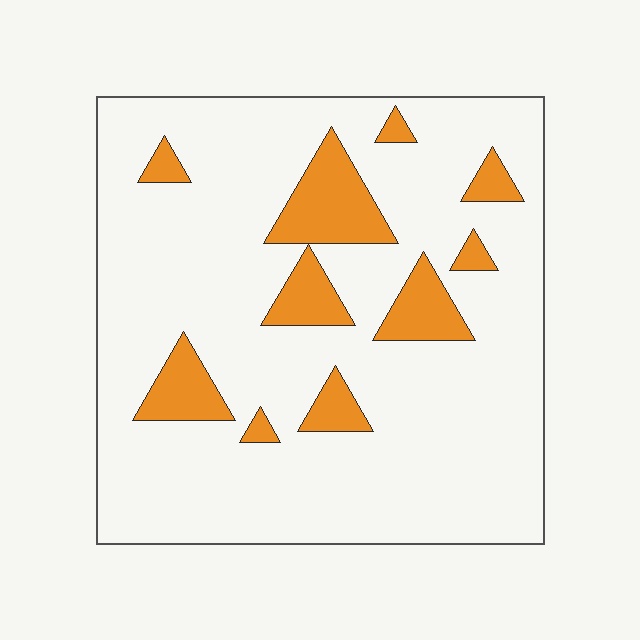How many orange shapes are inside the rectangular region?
10.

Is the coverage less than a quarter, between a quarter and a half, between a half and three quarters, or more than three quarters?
Less than a quarter.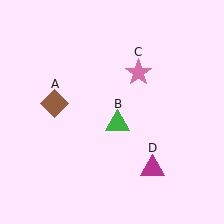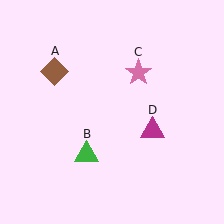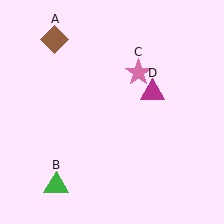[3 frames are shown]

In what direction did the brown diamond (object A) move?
The brown diamond (object A) moved up.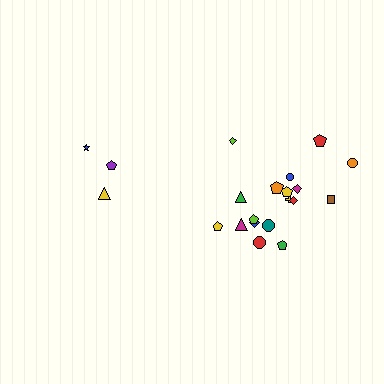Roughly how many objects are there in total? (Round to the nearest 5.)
Roughly 20 objects in total.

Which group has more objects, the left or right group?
The right group.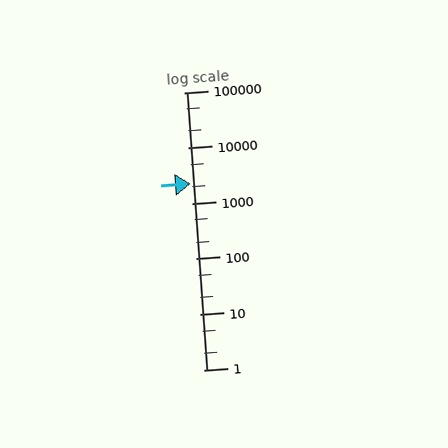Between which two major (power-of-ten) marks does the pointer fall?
The pointer is between 1000 and 10000.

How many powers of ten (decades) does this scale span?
The scale spans 5 decades, from 1 to 100000.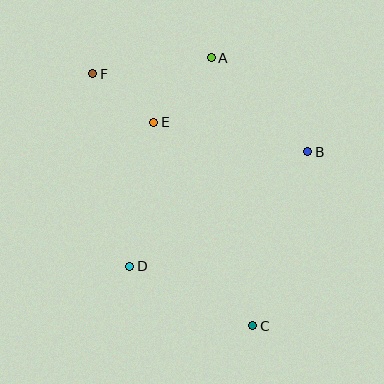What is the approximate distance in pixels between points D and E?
The distance between D and E is approximately 146 pixels.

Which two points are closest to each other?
Points E and F are closest to each other.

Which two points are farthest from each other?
Points C and F are farthest from each other.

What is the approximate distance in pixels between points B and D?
The distance between B and D is approximately 212 pixels.